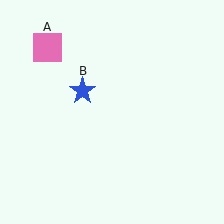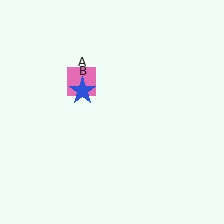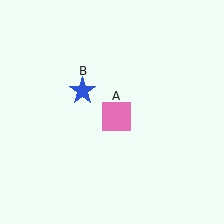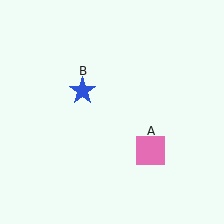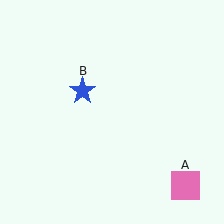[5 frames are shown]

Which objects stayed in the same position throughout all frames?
Blue star (object B) remained stationary.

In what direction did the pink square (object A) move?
The pink square (object A) moved down and to the right.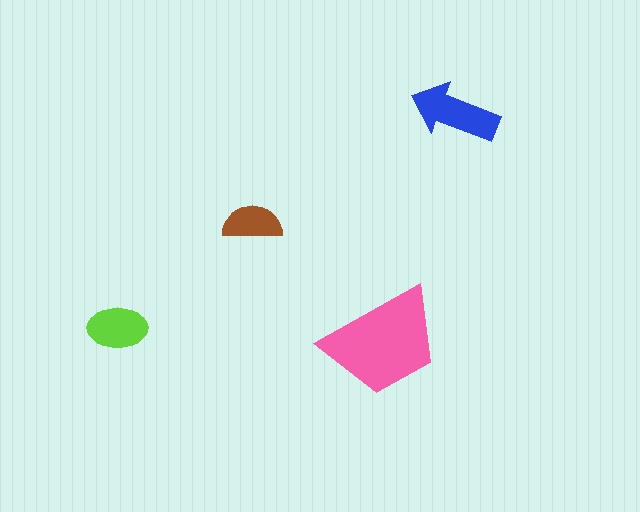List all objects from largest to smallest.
The pink trapezoid, the blue arrow, the lime ellipse, the brown semicircle.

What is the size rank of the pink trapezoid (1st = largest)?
1st.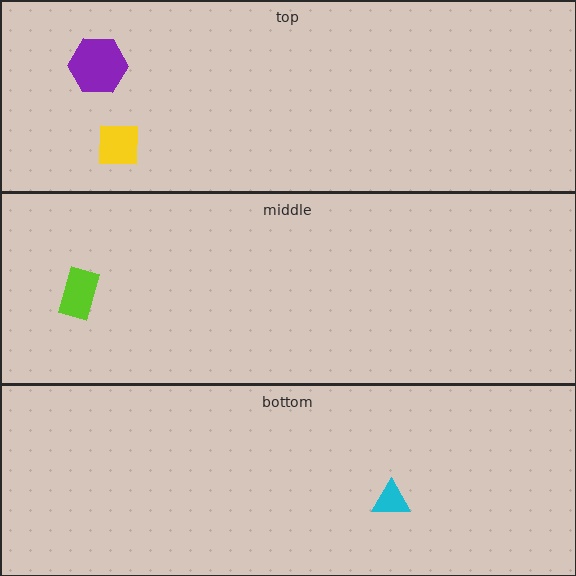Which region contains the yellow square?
The top region.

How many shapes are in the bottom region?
1.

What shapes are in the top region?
The yellow square, the purple hexagon.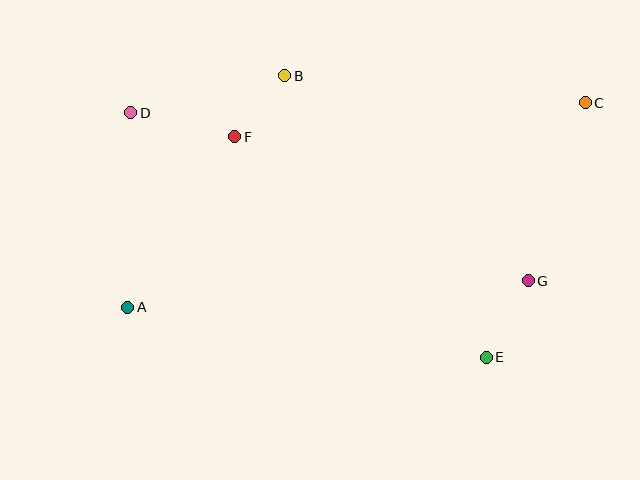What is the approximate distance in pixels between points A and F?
The distance between A and F is approximately 201 pixels.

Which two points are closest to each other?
Points B and F are closest to each other.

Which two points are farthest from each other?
Points A and C are farthest from each other.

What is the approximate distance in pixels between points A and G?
The distance between A and G is approximately 401 pixels.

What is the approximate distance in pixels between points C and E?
The distance between C and E is approximately 273 pixels.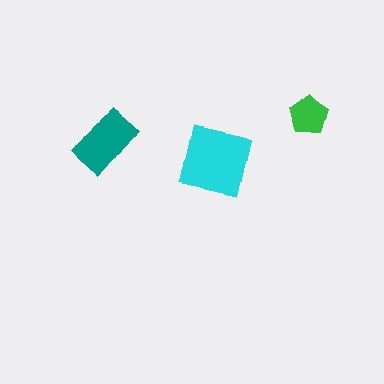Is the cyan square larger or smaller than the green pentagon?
Larger.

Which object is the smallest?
The green pentagon.